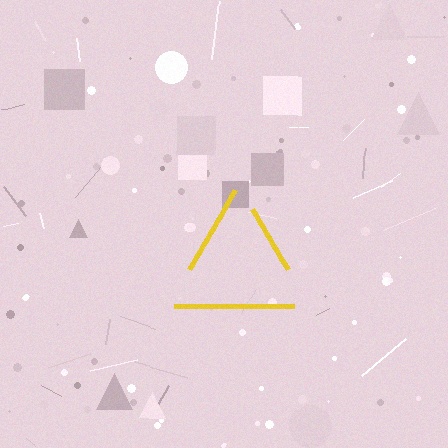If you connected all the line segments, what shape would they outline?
They would outline a triangle.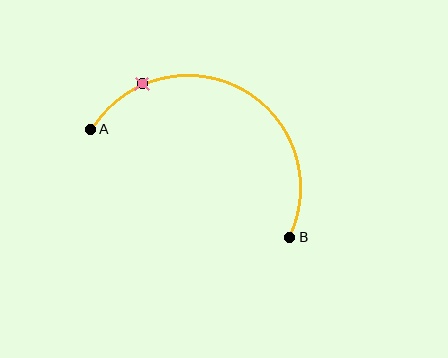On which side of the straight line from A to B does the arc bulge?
The arc bulges above the straight line connecting A and B.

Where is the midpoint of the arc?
The arc midpoint is the point on the curve farthest from the straight line joining A and B. It sits above that line.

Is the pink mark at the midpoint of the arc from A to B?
No. The pink mark lies on the arc but is closer to endpoint A. The arc midpoint would be at the point on the curve equidistant along the arc from both A and B.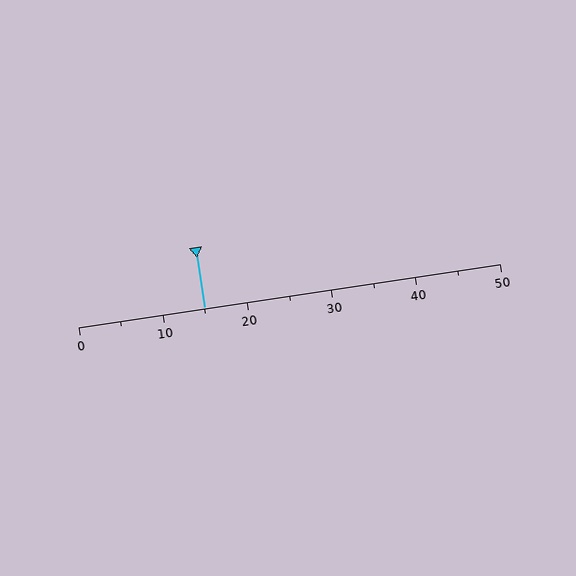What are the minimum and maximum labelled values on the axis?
The axis runs from 0 to 50.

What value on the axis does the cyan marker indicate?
The marker indicates approximately 15.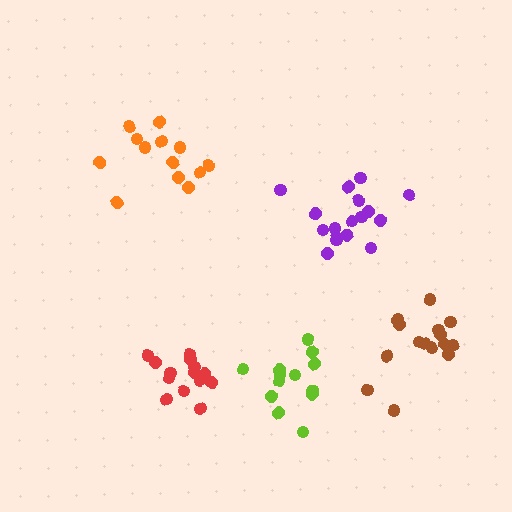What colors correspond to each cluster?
The clusters are colored: red, lime, brown, orange, purple.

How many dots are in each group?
Group 1: 14 dots, Group 2: 13 dots, Group 3: 17 dots, Group 4: 14 dots, Group 5: 17 dots (75 total).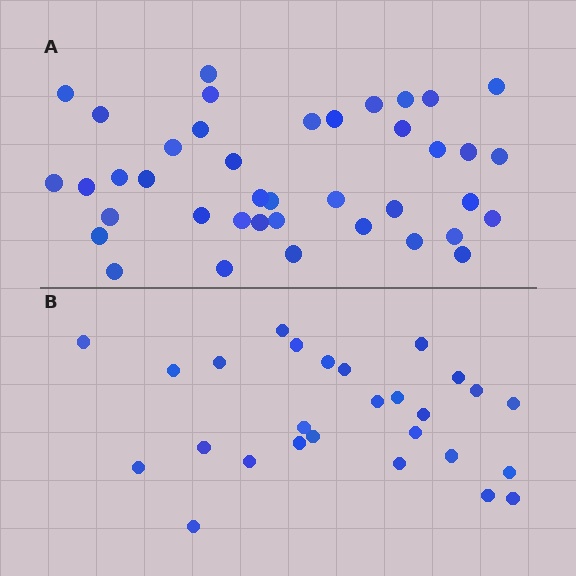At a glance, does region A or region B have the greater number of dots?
Region A (the top region) has more dots.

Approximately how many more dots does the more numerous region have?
Region A has approximately 15 more dots than region B.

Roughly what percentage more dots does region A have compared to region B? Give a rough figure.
About 50% more.